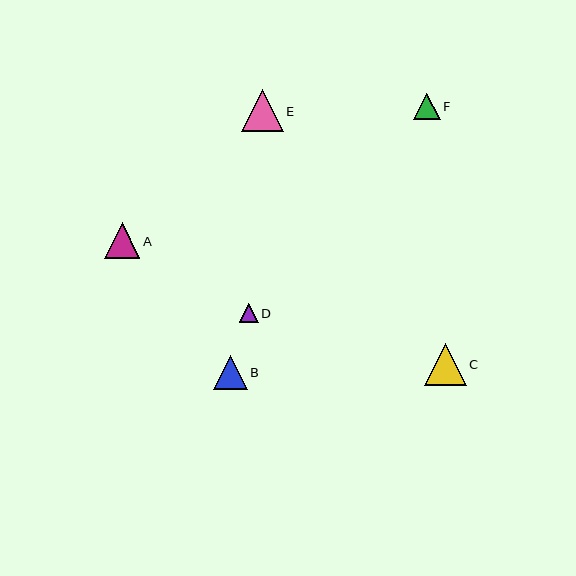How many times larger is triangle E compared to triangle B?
Triangle E is approximately 1.2 times the size of triangle B.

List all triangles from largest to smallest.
From largest to smallest: C, E, A, B, F, D.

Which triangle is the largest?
Triangle C is the largest with a size of approximately 42 pixels.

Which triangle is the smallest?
Triangle D is the smallest with a size of approximately 19 pixels.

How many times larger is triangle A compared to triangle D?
Triangle A is approximately 1.9 times the size of triangle D.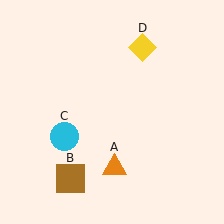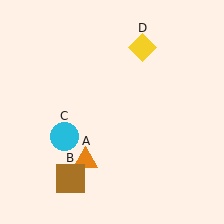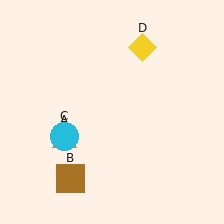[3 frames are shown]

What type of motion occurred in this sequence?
The orange triangle (object A) rotated clockwise around the center of the scene.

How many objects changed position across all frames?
1 object changed position: orange triangle (object A).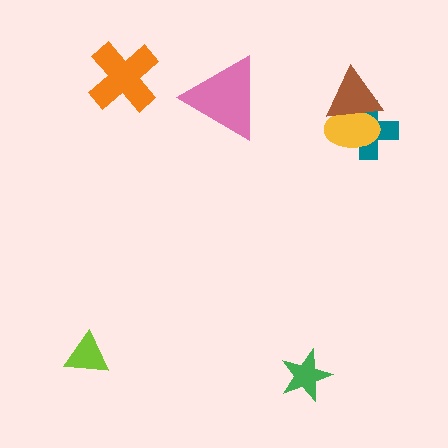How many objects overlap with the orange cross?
0 objects overlap with the orange cross.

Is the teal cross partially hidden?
Yes, it is partially covered by another shape.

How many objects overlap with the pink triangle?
0 objects overlap with the pink triangle.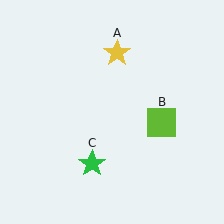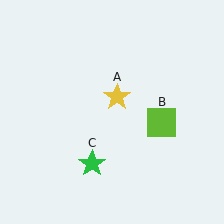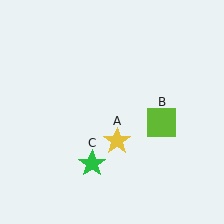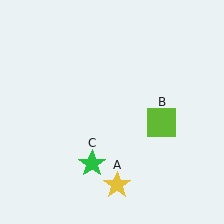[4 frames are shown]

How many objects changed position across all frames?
1 object changed position: yellow star (object A).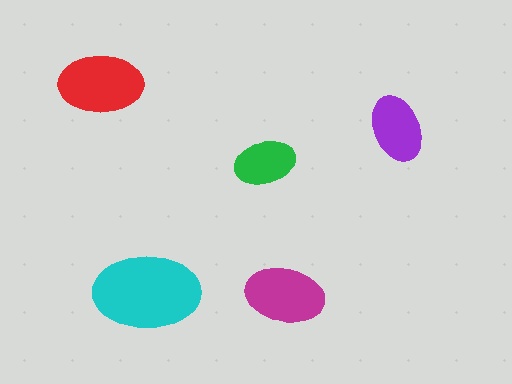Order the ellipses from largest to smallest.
the cyan one, the red one, the magenta one, the purple one, the green one.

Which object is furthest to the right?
The purple ellipse is rightmost.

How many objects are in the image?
There are 5 objects in the image.